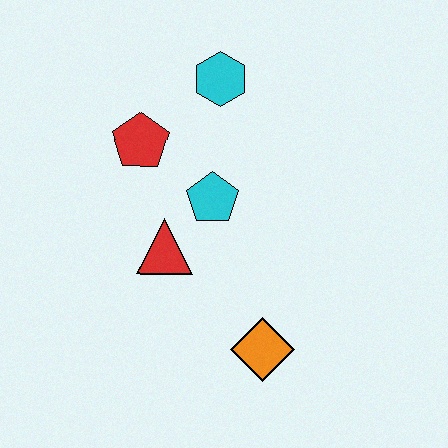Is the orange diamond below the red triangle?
Yes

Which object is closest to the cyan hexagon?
The red pentagon is closest to the cyan hexagon.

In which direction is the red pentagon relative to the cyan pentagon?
The red pentagon is to the left of the cyan pentagon.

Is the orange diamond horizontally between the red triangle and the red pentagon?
No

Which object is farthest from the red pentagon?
The orange diamond is farthest from the red pentagon.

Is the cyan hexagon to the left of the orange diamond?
Yes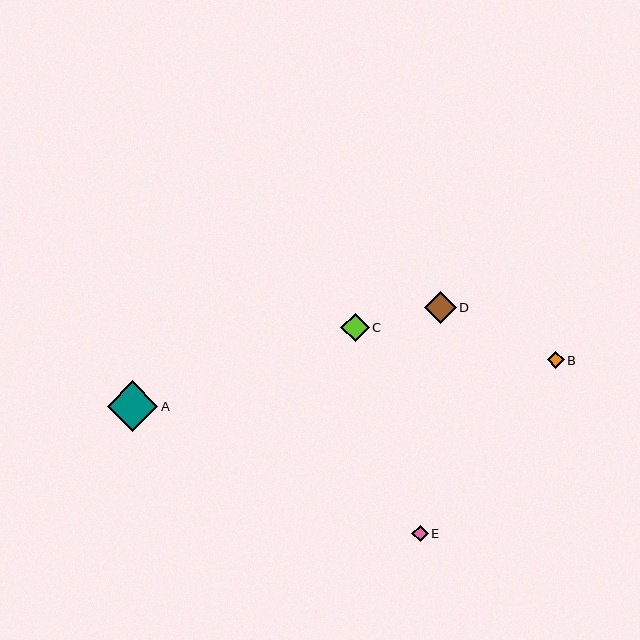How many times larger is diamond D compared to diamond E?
Diamond D is approximately 1.9 times the size of diamond E.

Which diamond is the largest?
Diamond A is the largest with a size of approximately 51 pixels.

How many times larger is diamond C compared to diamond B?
Diamond C is approximately 1.7 times the size of diamond B.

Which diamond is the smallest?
Diamond E is the smallest with a size of approximately 16 pixels.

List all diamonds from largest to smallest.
From largest to smallest: A, D, C, B, E.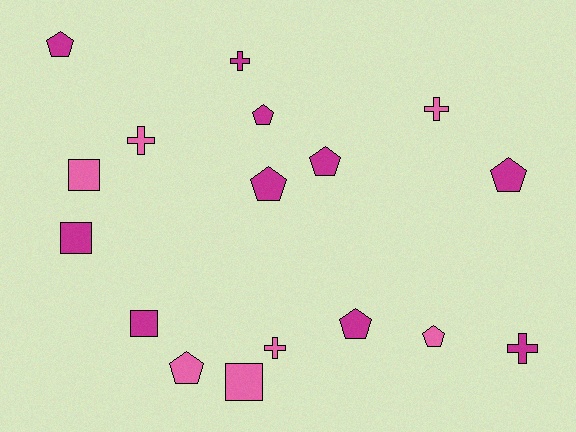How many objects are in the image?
There are 17 objects.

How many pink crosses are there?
There are 3 pink crosses.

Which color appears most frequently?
Magenta, with 10 objects.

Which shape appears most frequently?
Pentagon, with 8 objects.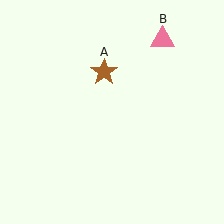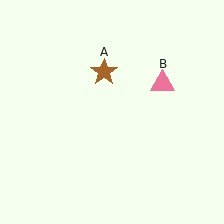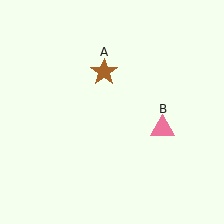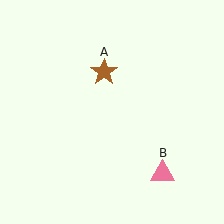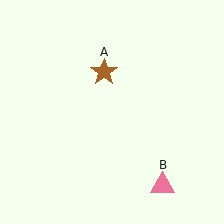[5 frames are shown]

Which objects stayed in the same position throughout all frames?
Brown star (object A) remained stationary.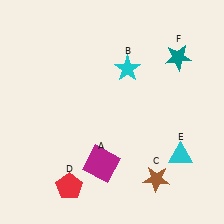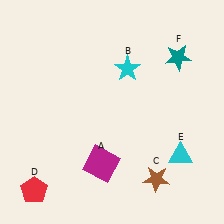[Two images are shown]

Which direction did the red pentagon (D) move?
The red pentagon (D) moved left.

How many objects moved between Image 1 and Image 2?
1 object moved between the two images.